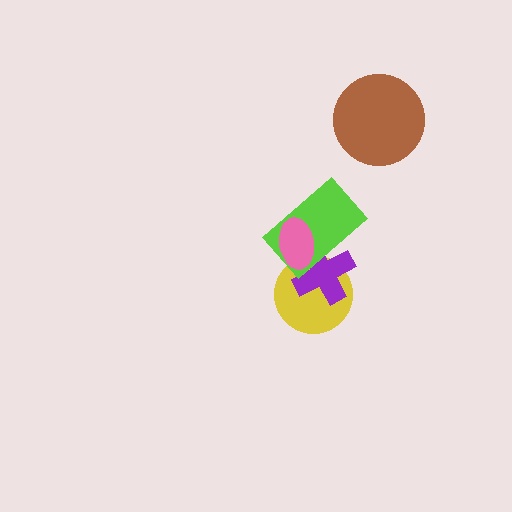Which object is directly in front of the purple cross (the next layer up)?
The lime rectangle is directly in front of the purple cross.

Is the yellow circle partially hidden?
Yes, it is partially covered by another shape.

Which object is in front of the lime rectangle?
The pink ellipse is in front of the lime rectangle.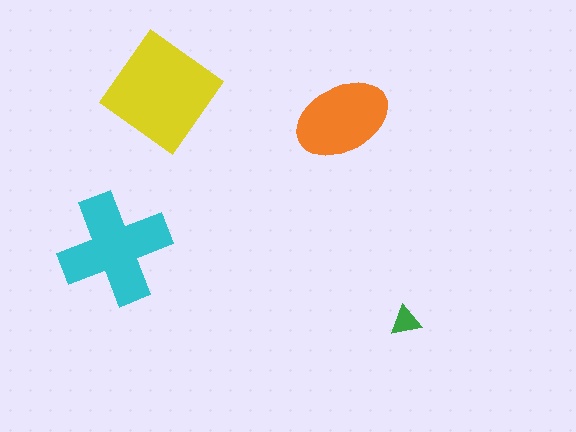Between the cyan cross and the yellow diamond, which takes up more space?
The yellow diamond.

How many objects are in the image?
There are 4 objects in the image.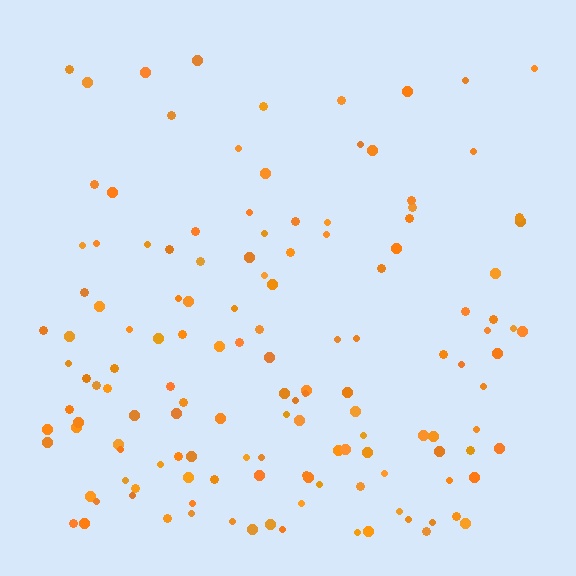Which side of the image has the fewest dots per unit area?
The top.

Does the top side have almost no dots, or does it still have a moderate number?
Still a moderate number, just noticeably fewer than the bottom.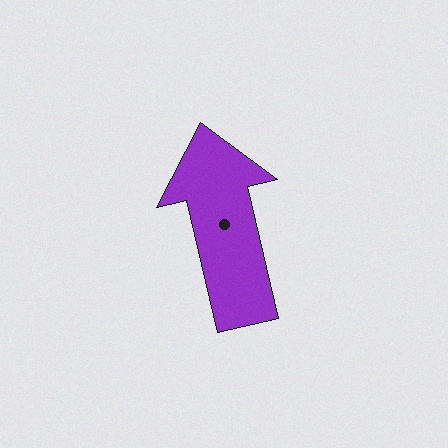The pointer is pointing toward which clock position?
Roughly 12 o'clock.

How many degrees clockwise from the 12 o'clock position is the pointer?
Approximately 347 degrees.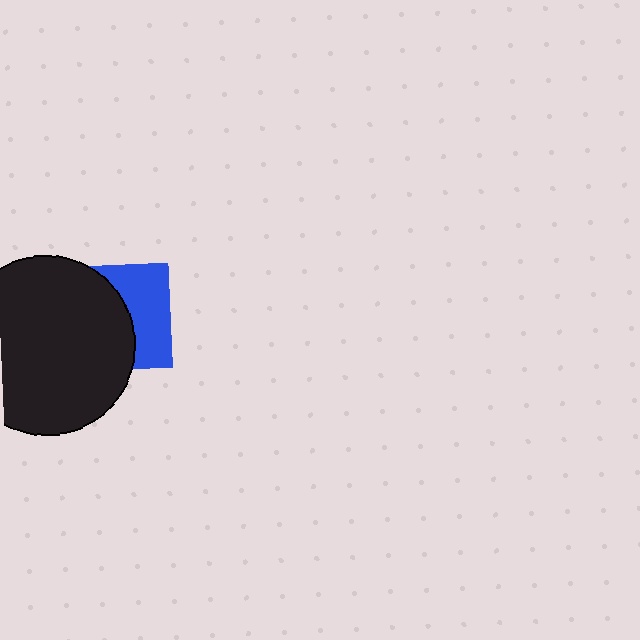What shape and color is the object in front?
The object in front is a black circle.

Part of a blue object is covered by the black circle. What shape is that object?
It is a square.